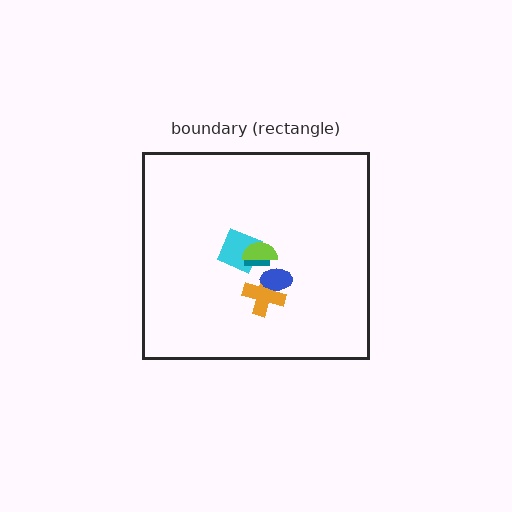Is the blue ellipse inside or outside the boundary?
Inside.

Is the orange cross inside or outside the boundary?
Inside.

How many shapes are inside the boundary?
5 inside, 0 outside.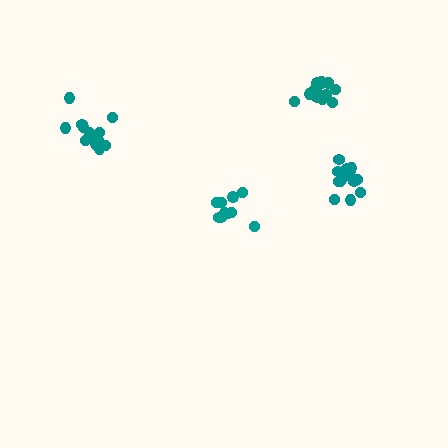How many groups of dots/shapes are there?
There are 4 groups.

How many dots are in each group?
Group 1: 15 dots, Group 2: 10 dots, Group 3: 15 dots, Group 4: 15 dots (55 total).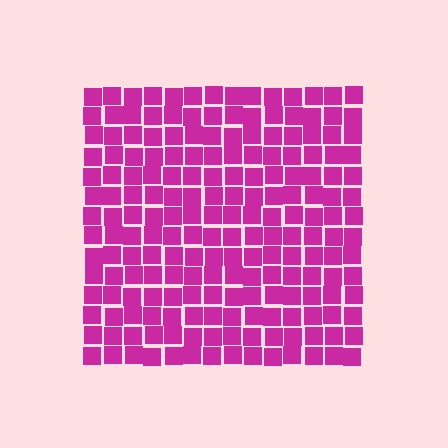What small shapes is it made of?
It is made of small squares.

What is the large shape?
The large shape is a square.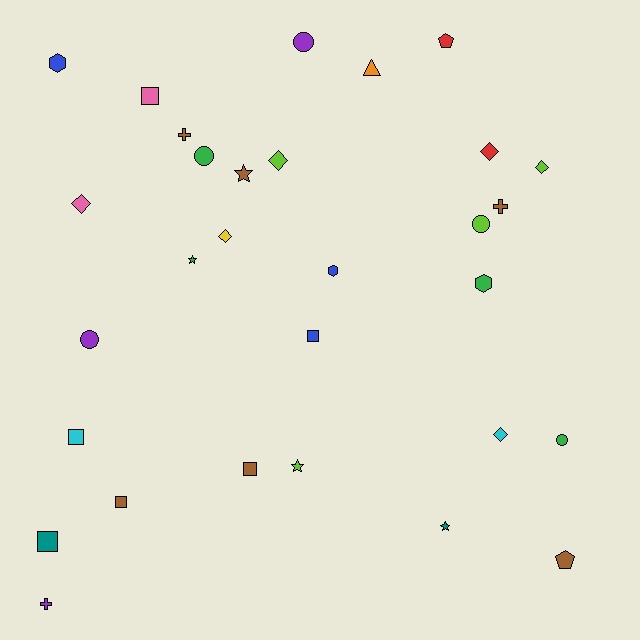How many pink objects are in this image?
There are 2 pink objects.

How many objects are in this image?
There are 30 objects.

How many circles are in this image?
There are 5 circles.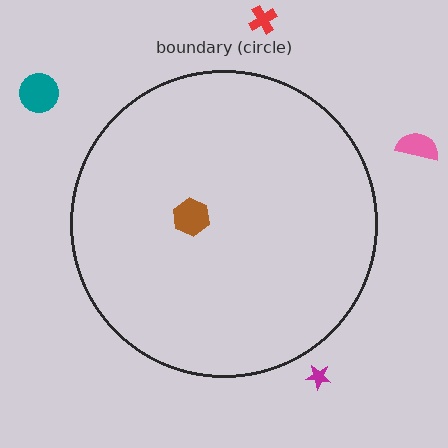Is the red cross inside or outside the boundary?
Outside.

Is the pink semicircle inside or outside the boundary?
Outside.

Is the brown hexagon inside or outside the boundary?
Inside.